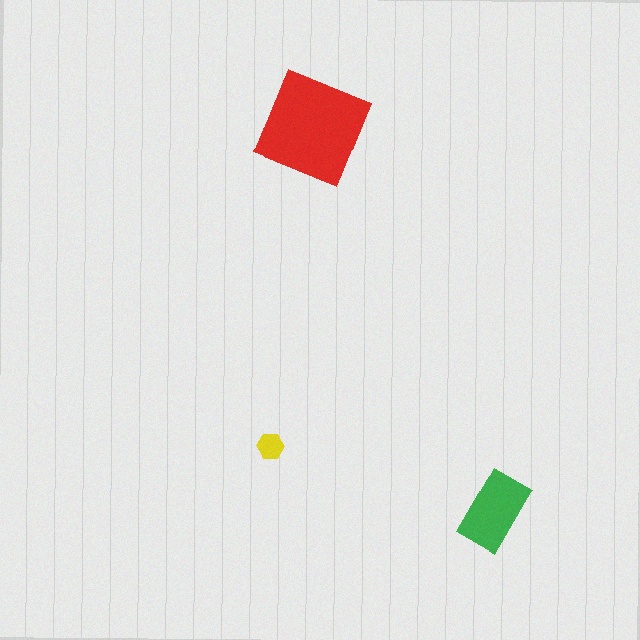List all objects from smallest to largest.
The yellow hexagon, the green rectangle, the red diamond.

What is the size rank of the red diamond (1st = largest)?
1st.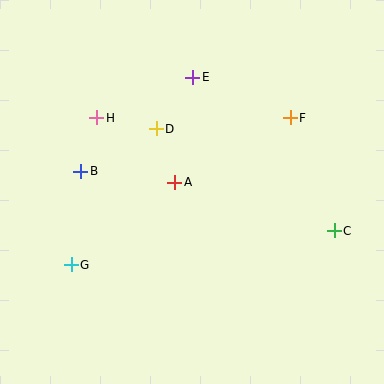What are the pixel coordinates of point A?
Point A is at (175, 182).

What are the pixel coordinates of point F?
Point F is at (290, 118).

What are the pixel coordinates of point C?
Point C is at (334, 231).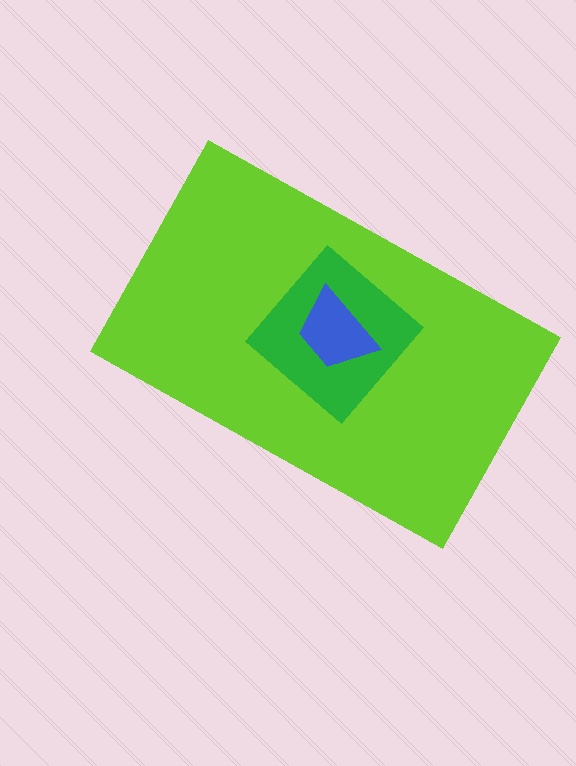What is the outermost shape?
The lime rectangle.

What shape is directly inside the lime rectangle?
The green diamond.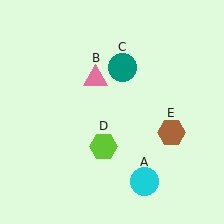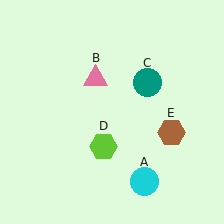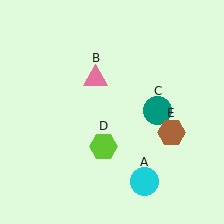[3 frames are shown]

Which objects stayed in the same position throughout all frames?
Cyan circle (object A) and pink triangle (object B) and lime hexagon (object D) and brown hexagon (object E) remained stationary.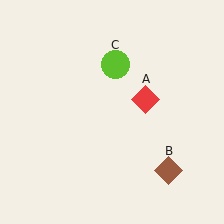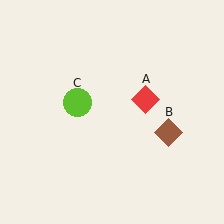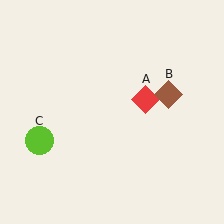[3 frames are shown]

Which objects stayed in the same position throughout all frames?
Red diamond (object A) remained stationary.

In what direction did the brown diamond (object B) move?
The brown diamond (object B) moved up.